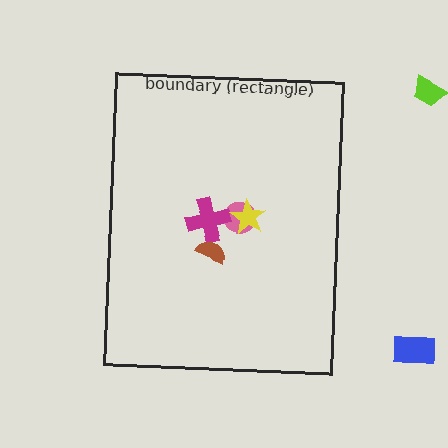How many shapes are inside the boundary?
4 inside, 2 outside.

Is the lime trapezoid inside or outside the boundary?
Outside.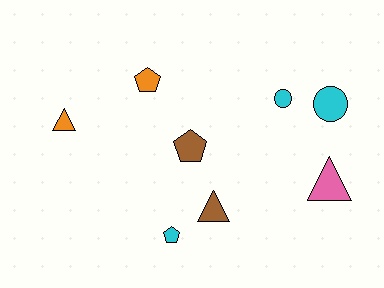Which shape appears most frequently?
Pentagon, with 3 objects.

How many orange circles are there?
There are no orange circles.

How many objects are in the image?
There are 8 objects.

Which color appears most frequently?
Cyan, with 3 objects.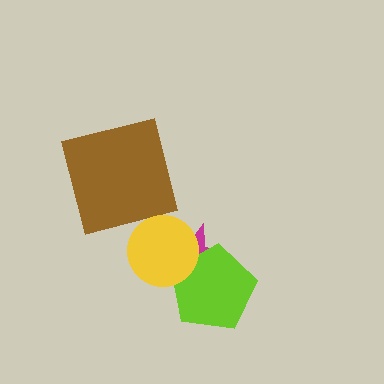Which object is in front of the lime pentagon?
The yellow circle is in front of the lime pentagon.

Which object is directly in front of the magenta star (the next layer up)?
The lime pentagon is directly in front of the magenta star.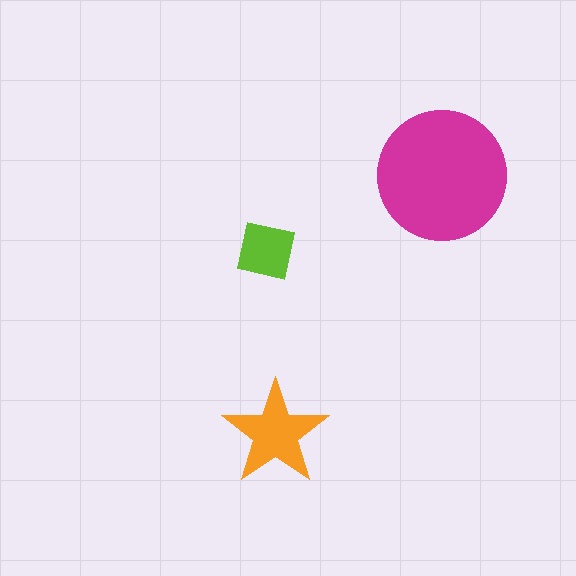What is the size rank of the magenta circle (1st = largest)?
1st.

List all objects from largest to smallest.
The magenta circle, the orange star, the lime square.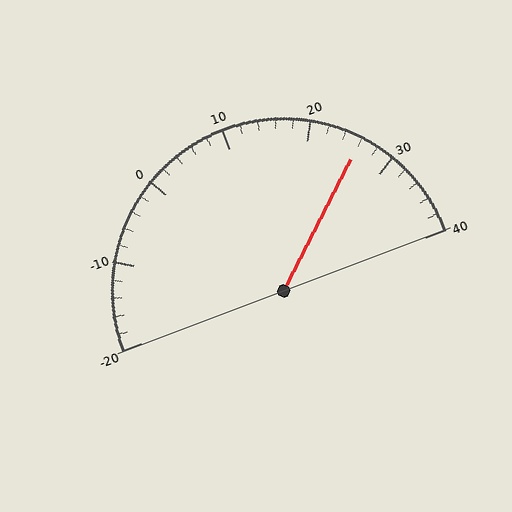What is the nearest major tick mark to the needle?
The nearest major tick mark is 30.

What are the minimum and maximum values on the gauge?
The gauge ranges from -20 to 40.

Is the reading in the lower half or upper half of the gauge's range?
The reading is in the upper half of the range (-20 to 40).